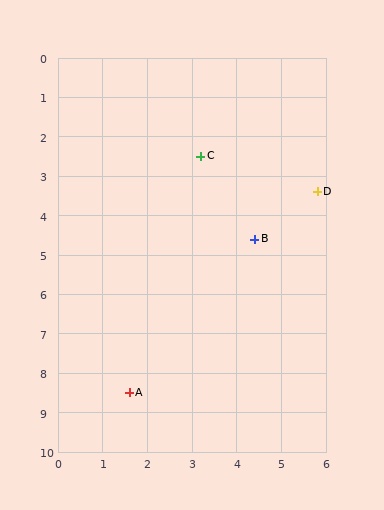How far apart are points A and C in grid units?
Points A and C are about 6.2 grid units apart.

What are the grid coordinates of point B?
Point B is at approximately (4.4, 4.6).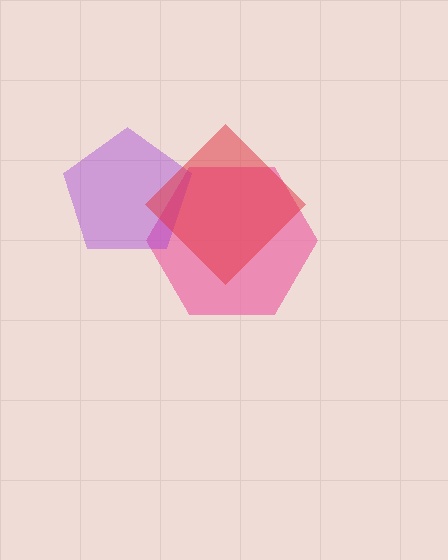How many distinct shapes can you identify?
There are 3 distinct shapes: a pink hexagon, a purple pentagon, a red diamond.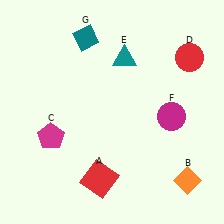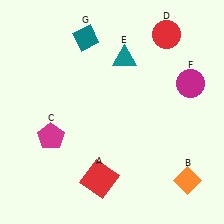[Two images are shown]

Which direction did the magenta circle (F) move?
The magenta circle (F) moved up.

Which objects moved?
The objects that moved are: the red circle (D), the magenta circle (F).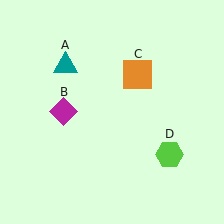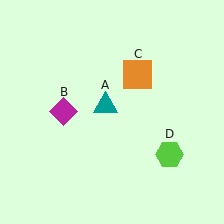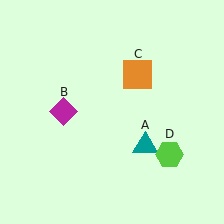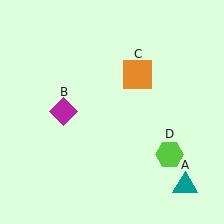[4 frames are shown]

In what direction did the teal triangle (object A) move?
The teal triangle (object A) moved down and to the right.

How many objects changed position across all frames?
1 object changed position: teal triangle (object A).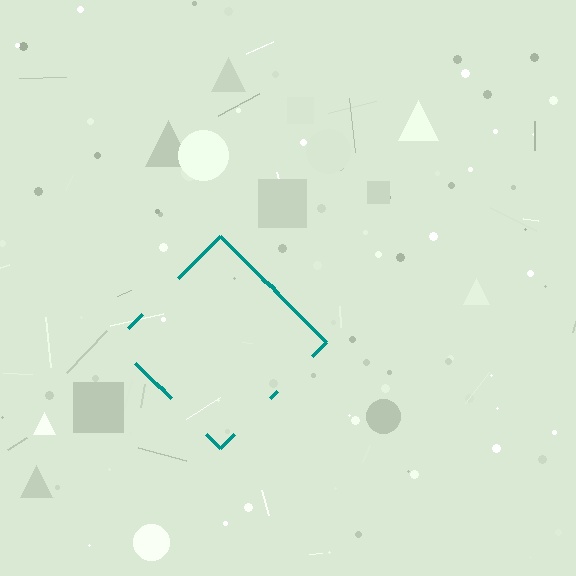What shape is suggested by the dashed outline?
The dashed outline suggests a diamond.